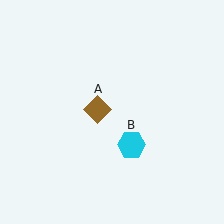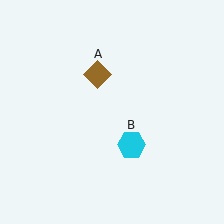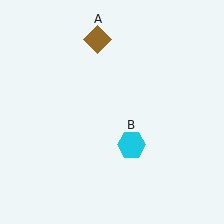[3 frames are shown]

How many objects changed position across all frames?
1 object changed position: brown diamond (object A).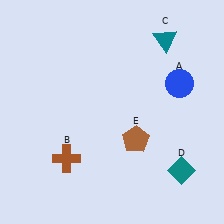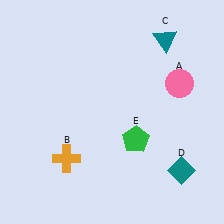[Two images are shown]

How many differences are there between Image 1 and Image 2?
There are 3 differences between the two images.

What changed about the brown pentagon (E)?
In Image 1, E is brown. In Image 2, it changed to green.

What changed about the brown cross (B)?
In Image 1, B is brown. In Image 2, it changed to orange.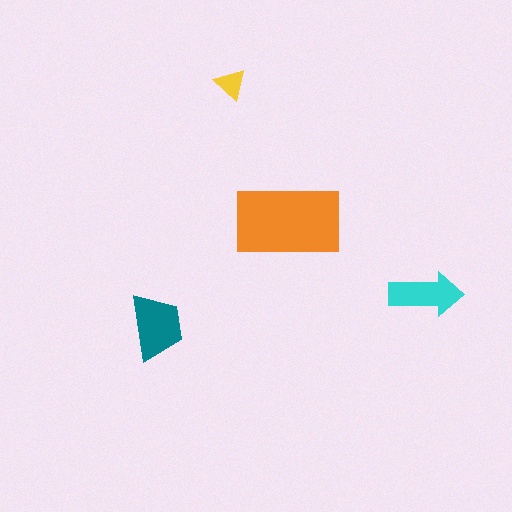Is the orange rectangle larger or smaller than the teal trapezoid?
Larger.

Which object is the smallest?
The yellow triangle.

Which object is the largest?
The orange rectangle.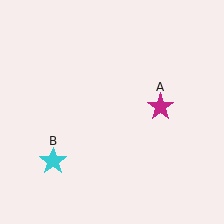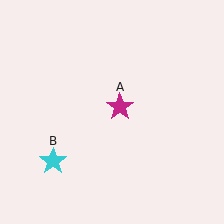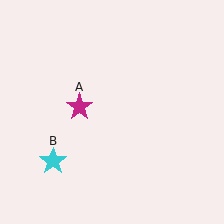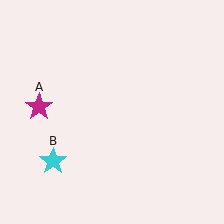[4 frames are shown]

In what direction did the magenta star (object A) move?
The magenta star (object A) moved left.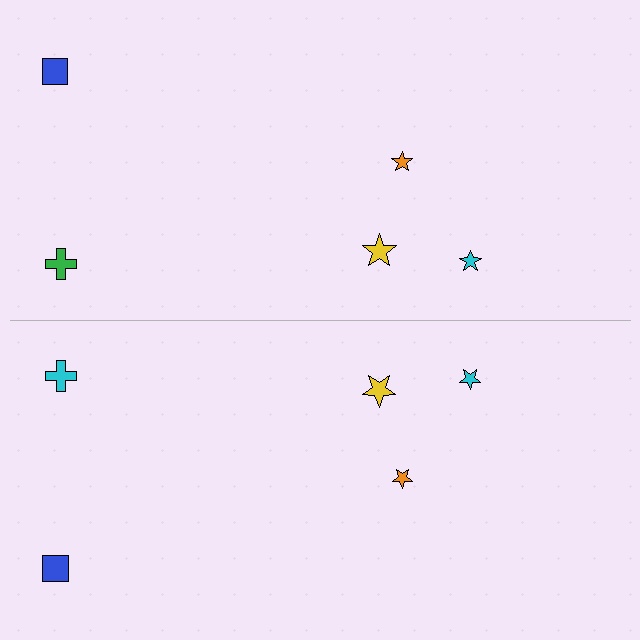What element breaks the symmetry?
The cyan cross on the bottom side breaks the symmetry — its mirror counterpart is green.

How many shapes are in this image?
There are 10 shapes in this image.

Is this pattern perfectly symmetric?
No, the pattern is not perfectly symmetric. The cyan cross on the bottom side breaks the symmetry — its mirror counterpart is green.